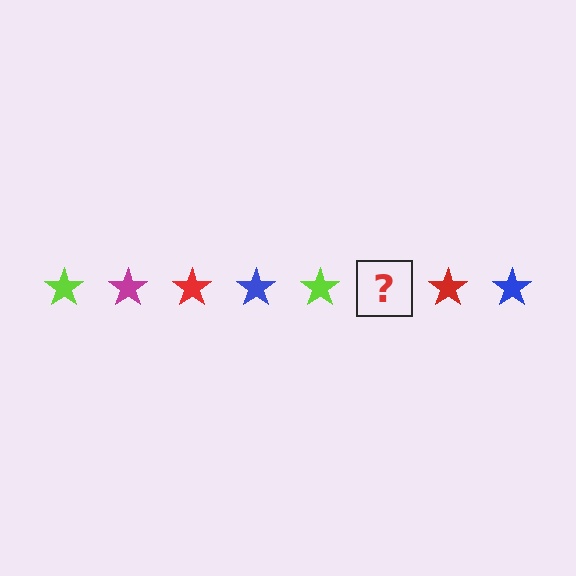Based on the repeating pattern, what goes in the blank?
The blank should be a magenta star.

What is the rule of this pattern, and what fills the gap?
The rule is that the pattern cycles through lime, magenta, red, blue stars. The gap should be filled with a magenta star.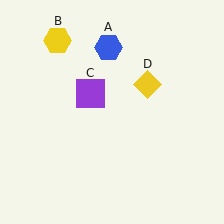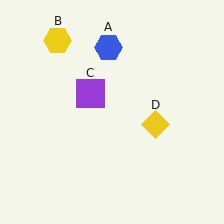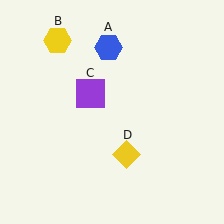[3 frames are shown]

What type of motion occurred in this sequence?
The yellow diamond (object D) rotated clockwise around the center of the scene.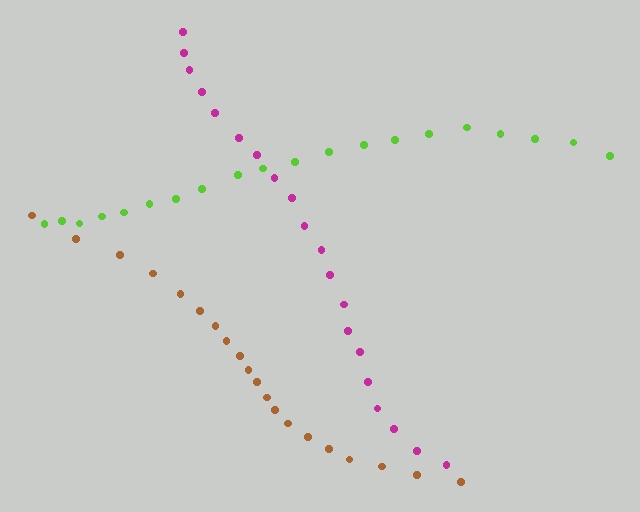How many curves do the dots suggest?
There are 3 distinct paths.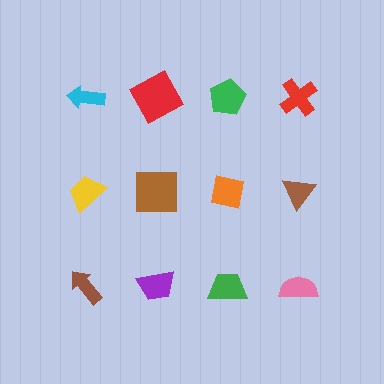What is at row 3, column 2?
A purple trapezoid.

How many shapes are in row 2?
4 shapes.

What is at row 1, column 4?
A red cross.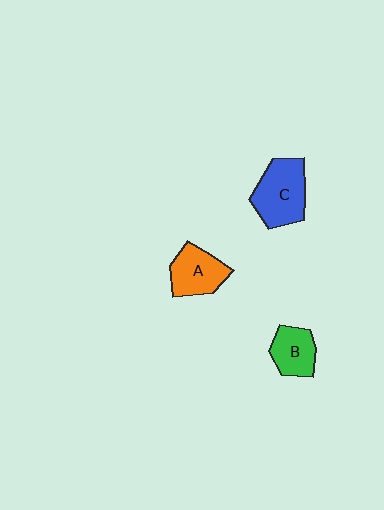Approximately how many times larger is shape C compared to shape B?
Approximately 1.6 times.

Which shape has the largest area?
Shape C (blue).